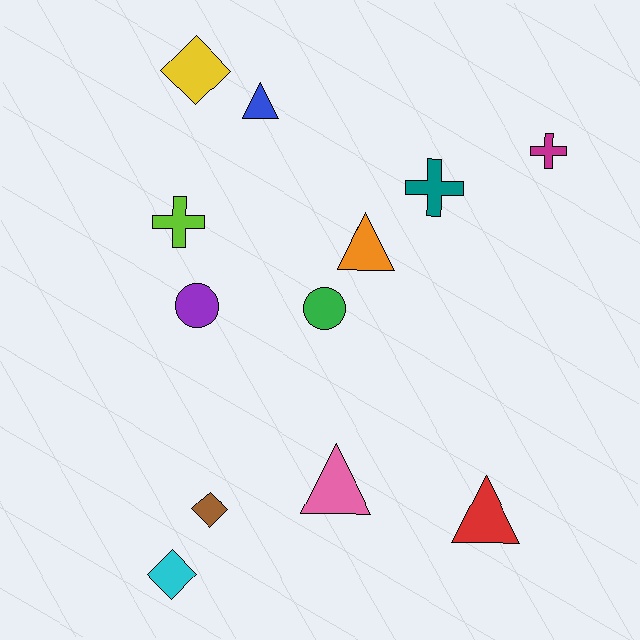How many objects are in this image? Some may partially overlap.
There are 12 objects.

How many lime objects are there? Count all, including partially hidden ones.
There is 1 lime object.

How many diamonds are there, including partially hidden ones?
There are 3 diamonds.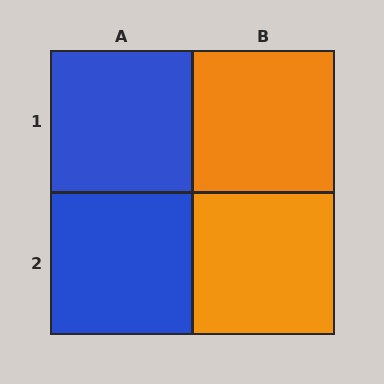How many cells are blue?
2 cells are blue.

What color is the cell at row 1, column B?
Orange.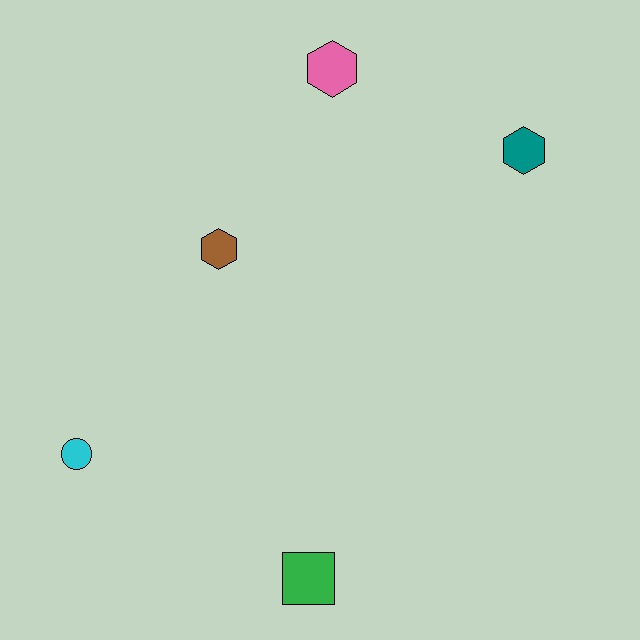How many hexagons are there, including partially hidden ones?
There are 3 hexagons.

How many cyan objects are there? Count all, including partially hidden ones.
There is 1 cyan object.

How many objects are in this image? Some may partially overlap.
There are 5 objects.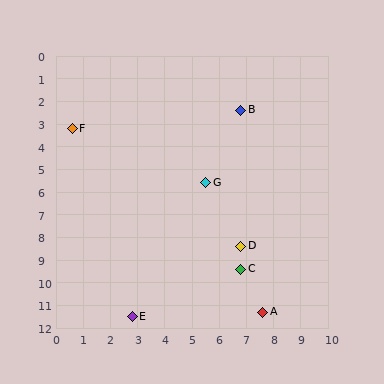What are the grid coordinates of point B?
Point B is at approximately (6.8, 2.4).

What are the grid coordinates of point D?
Point D is at approximately (6.8, 8.4).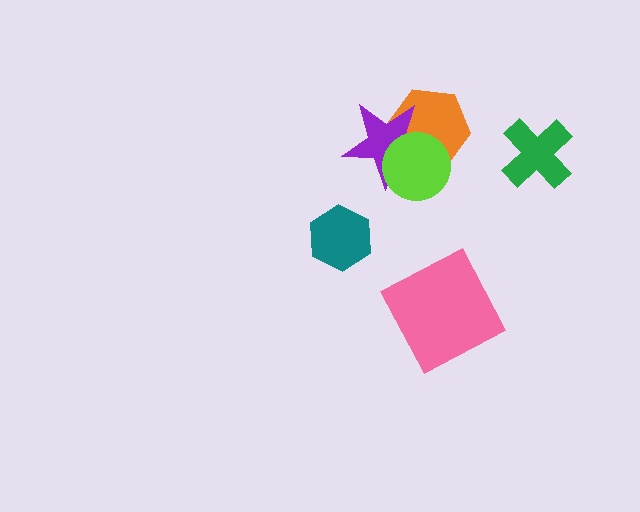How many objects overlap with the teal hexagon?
0 objects overlap with the teal hexagon.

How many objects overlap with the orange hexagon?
2 objects overlap with the orange hexagon.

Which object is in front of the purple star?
The lime circle is in front of the purple star.